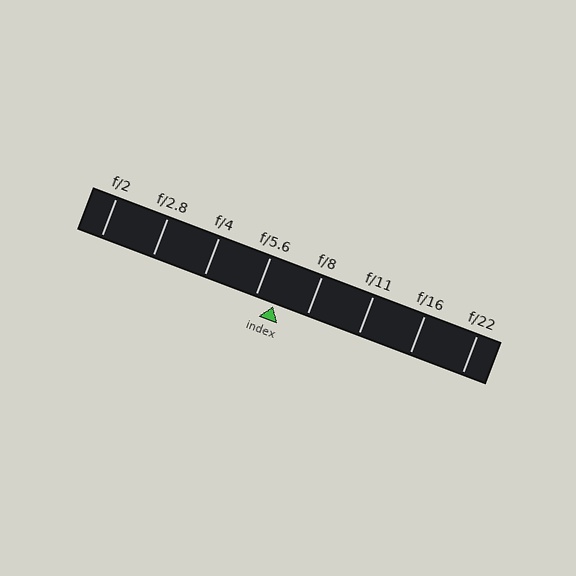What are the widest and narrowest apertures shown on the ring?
The widest aperture shown is f/2 and the narrowest is f/22.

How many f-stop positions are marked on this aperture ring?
There are 8 f-stop positions marked.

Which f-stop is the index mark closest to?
The index mark is closest to f/5.6.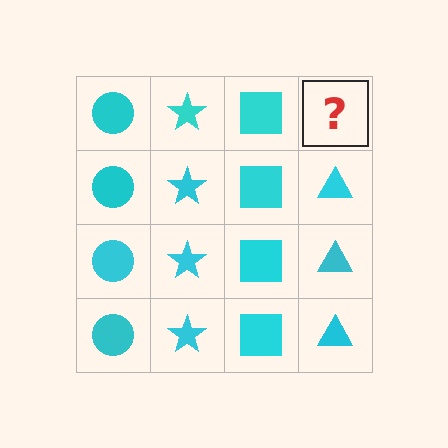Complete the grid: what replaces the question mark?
The question mark should be replaced with a cyan triangle.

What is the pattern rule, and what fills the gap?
The rule is that each column has a consistent shape. The gap should be filled with a cyan triangle.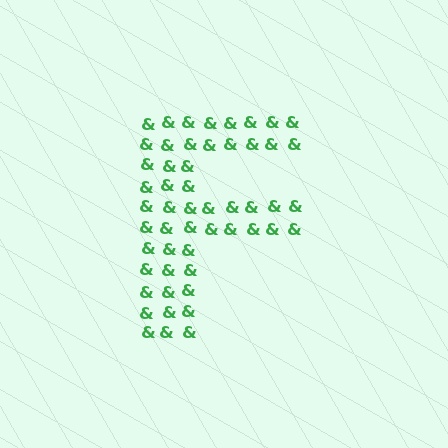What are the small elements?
The small elements are ampersands.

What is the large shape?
The large shape is the letter F.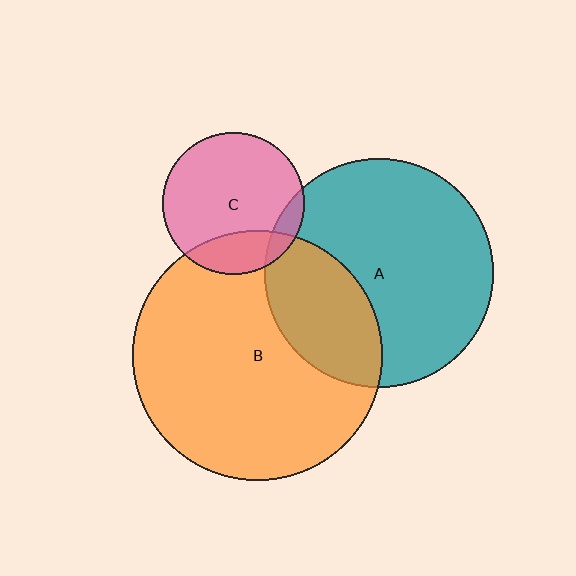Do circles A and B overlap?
Yes.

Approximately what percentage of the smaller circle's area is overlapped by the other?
Approximately 30%.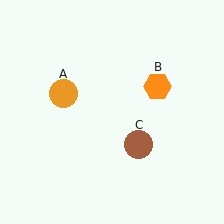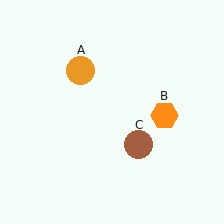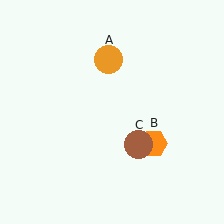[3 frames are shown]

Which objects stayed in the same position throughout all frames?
Brown circle (object C) remained stationary.